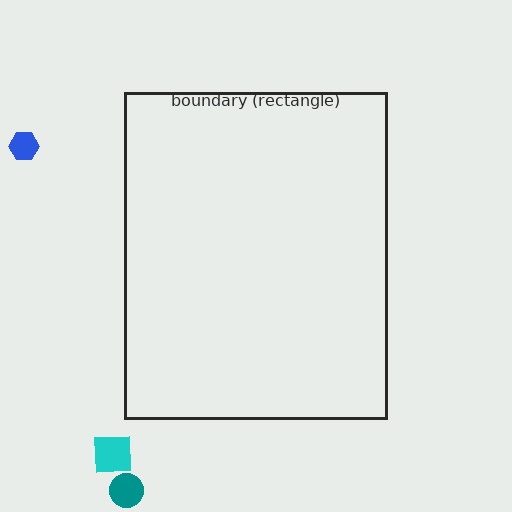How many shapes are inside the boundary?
0 inside, 3 outside.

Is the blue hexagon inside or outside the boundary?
Outside.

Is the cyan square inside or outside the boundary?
Outside.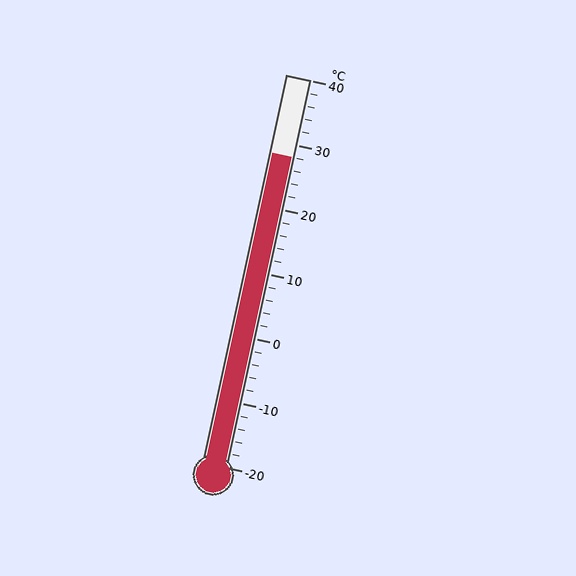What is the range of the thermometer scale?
The thermometer scale ranges from -20°C to 40°C.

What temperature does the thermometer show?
The thermometer shows approximately 28°C.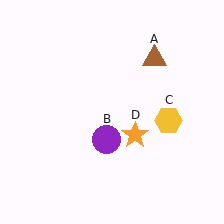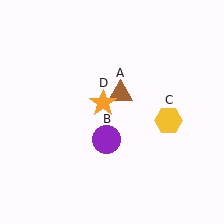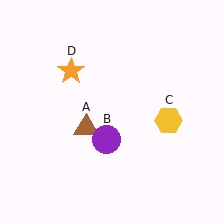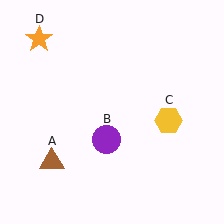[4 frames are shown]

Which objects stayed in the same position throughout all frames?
Purple circle (object B) and yellow hexagon (object C) remained stationary.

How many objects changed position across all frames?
2 objects changed position: brown triangle (object A), orange star (object D).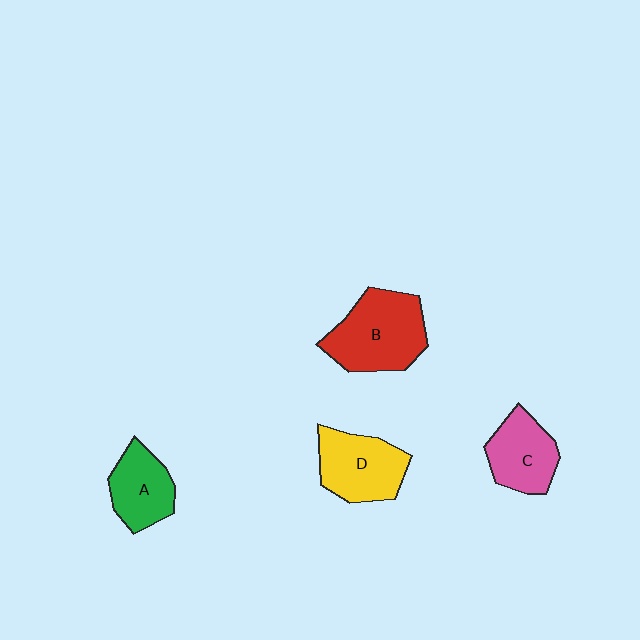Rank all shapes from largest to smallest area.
From largest to smallest: B (red), D (yellow), C (pink), A (green).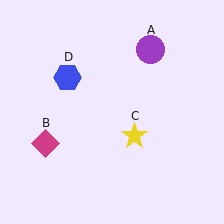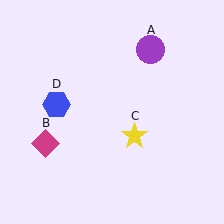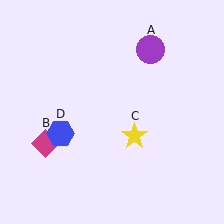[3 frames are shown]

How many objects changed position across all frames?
1 object changed position: blue hexagon (object D).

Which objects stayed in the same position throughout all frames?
Purple circle (object A) and magenta diamond (object B) and yellow star (object C) remained stationary.